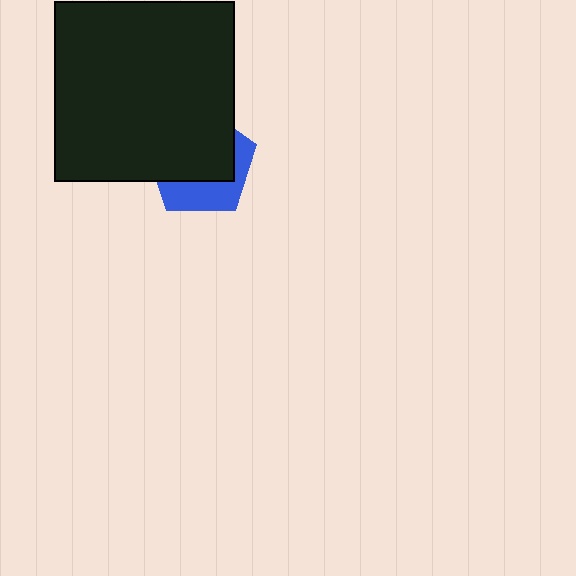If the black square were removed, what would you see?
You would see the complete blue pentagon.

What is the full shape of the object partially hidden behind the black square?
The partially hidden object is a blue pentagon.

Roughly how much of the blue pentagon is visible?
A small part of it is visible (roughly 37%).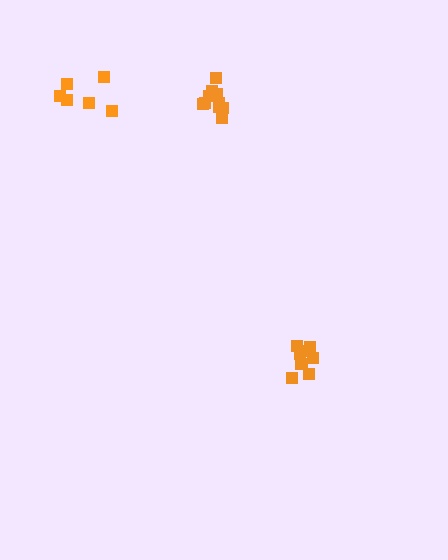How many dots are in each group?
Group 1: 10 dots, Group 2: 6 dots, Group 3: 9 dots (25 total).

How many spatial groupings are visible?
There are 3 spatial groupings.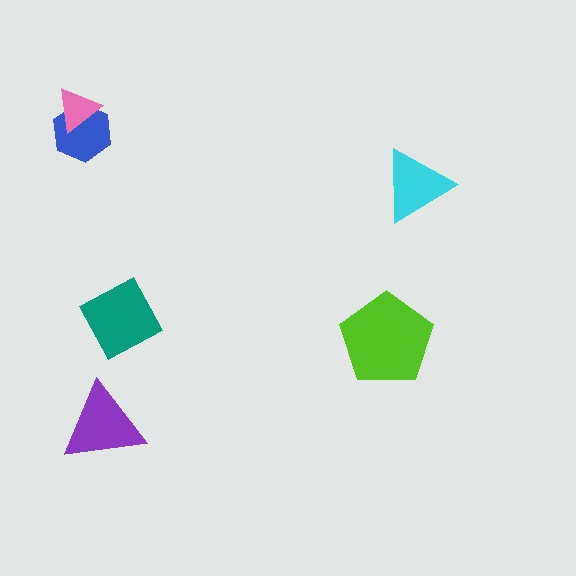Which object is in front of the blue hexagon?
The pink triangle is in front of the blue hexagon.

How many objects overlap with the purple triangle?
0 objects overlap with the purple triangle.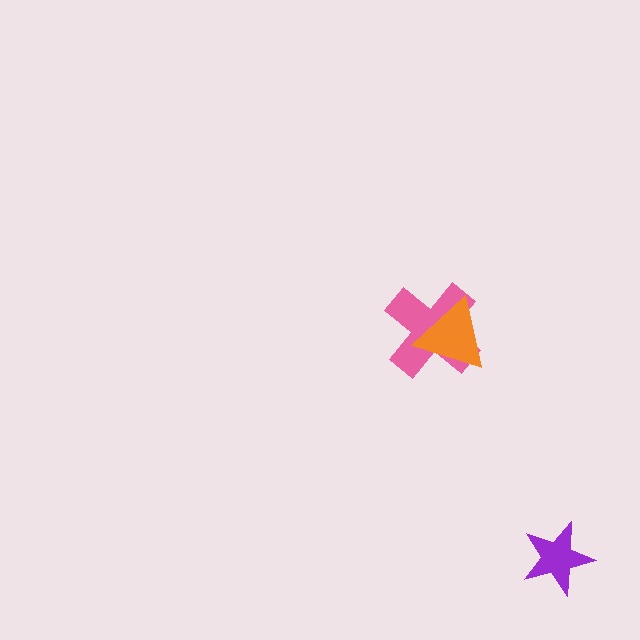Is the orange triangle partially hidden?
No, no other shape covers it.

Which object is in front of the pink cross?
The orange triangle is in front of the pink cross.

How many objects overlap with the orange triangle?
1 object overlaps with the orange triangle.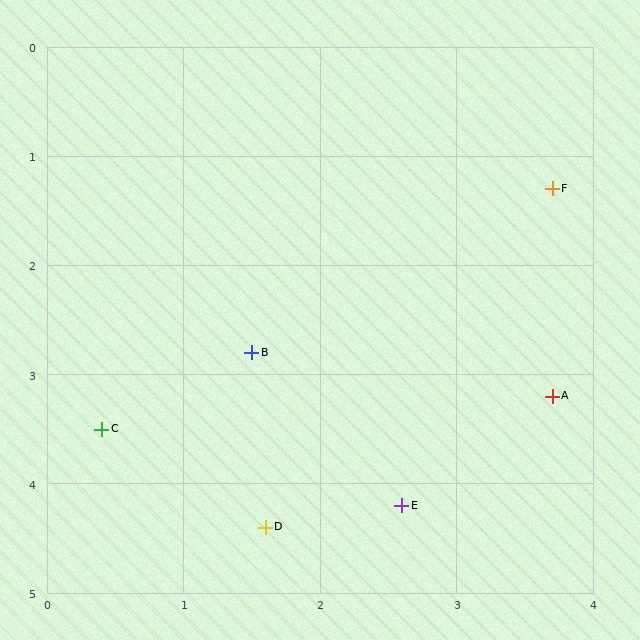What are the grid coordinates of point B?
Point B is at approximately (1.5, 2.8).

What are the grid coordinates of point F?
Point F is at approximately (3.7, 1.3).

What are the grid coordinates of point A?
Point A is at approximately (3.7, 3.2).